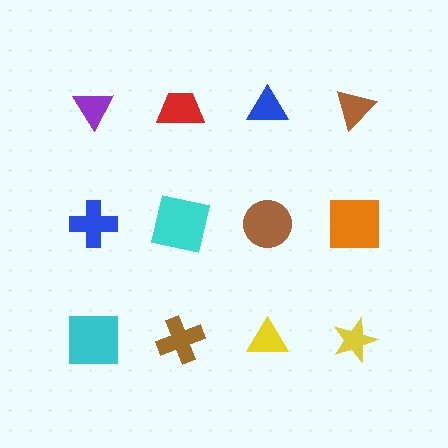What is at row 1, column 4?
A brown triangle.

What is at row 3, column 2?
A brown cross.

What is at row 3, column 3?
A yellow triangle.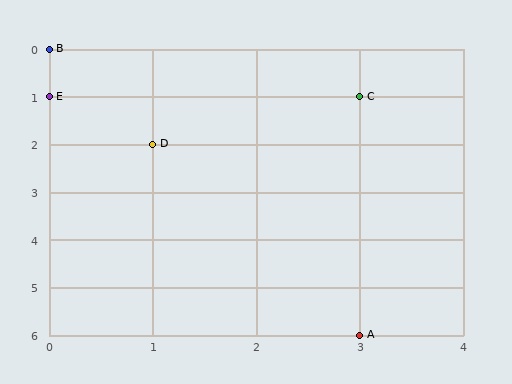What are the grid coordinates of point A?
Point A is at grid coordinates (3, 6).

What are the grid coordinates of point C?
Point C is at grid coordinates (3, 1).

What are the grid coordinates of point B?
Point B is at grid coordinates (0, 0).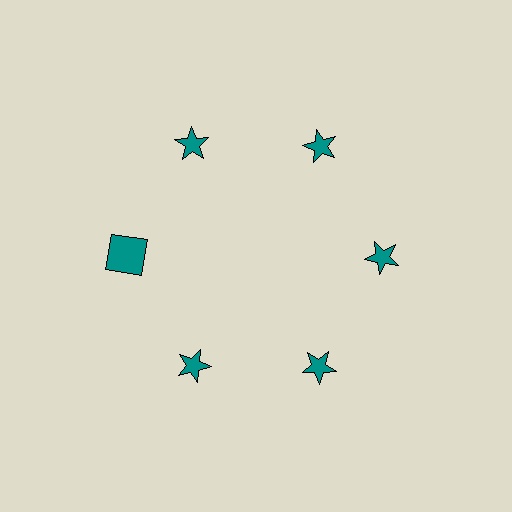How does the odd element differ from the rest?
It has a different shape: square instead of star.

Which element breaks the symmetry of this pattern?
The teal square at roughly the 9 o'clock position breaks the symmetry. All other shapes are teal stars.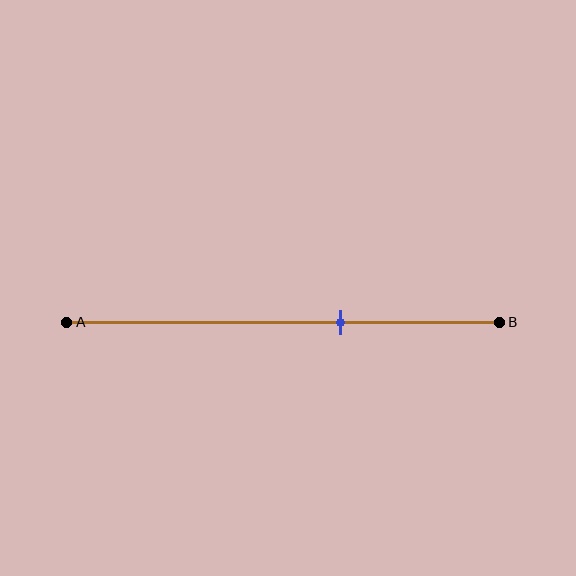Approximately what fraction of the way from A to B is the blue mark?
The blue mark is approximately 65% of the way from A to B.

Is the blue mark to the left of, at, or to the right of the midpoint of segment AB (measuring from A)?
The blue mark is to the right of the midpoint of segment AB.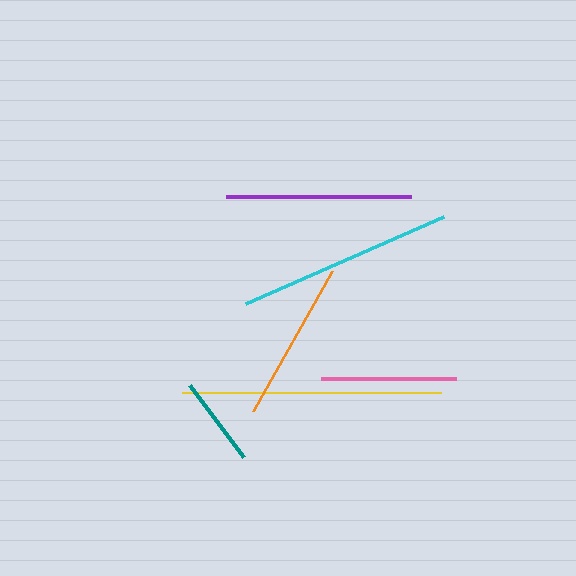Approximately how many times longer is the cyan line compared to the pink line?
The cyan line is approximately 1.6 times the length of the pink line.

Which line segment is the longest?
The yellow line is the longest at approximately 259 pixels.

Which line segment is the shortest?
The teal line is the shortest at approximately 90 pixels.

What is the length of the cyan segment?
The cyan segment is approximately 216 pixels long.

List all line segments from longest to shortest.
From longest to shortest: yellow, cyan, purple, orange, pink, teal.